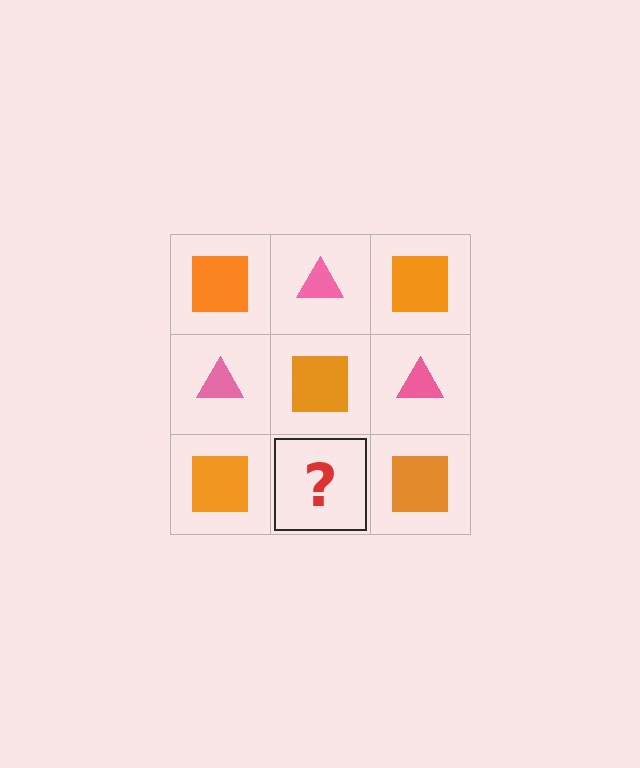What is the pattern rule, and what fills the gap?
The rule is that it alternates orange square and pink triangle in a checkerboard pattern. The gap should be filled with a pink triangle.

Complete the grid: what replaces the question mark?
The question mark should be replaced with a pink triangle.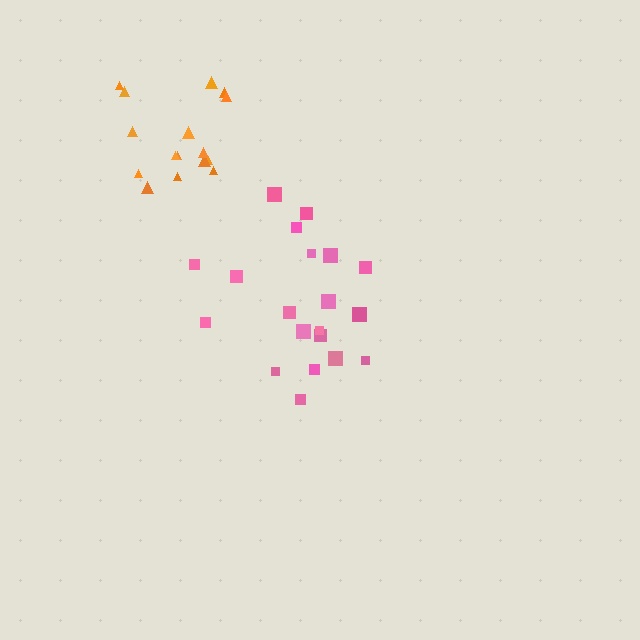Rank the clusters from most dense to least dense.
orange, pink.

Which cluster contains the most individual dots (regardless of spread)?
Pink (21).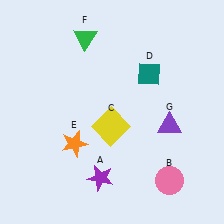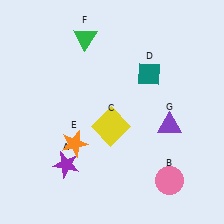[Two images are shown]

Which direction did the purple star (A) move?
The purple star (A) moved left.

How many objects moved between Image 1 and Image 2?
1 object moved between the two images.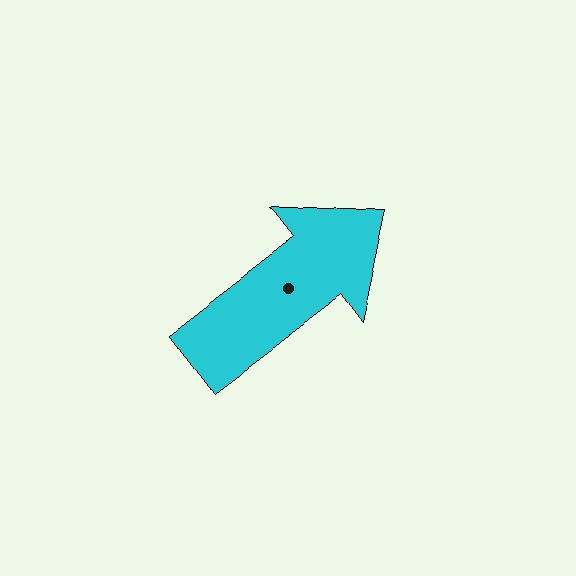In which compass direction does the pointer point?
Northeast.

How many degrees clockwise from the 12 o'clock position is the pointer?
Approximately 53 degrees.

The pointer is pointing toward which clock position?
Roughly 2 o'clock.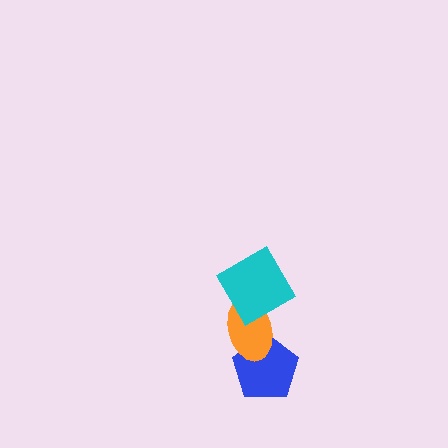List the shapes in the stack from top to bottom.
From top to bottom: the cyan diamond, the orange ellipse, the blue pentagon.